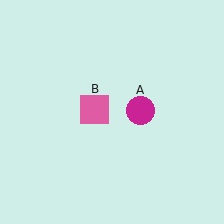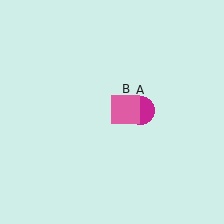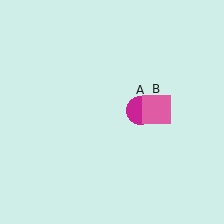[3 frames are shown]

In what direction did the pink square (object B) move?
The pink square (object B) moved right.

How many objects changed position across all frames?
1 object changed position: pink square (object B).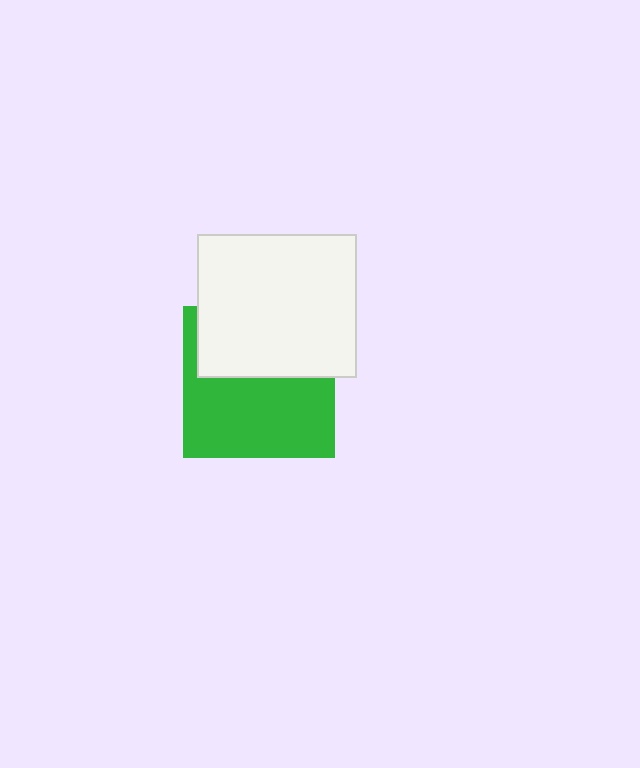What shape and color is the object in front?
The object in front is a white rectangle.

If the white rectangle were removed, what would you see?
You would see the complete green square.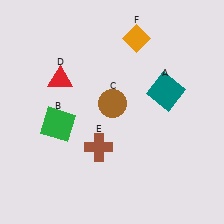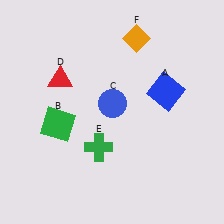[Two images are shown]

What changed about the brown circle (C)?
In Image 1, C is brown. In Image 2, it changed to blue.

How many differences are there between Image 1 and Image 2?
There are 3 differences between the two images.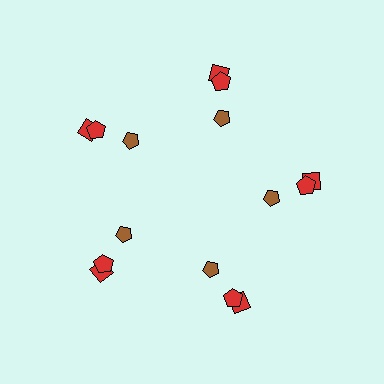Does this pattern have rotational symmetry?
Yes, this pattern has 5-fold rotational symmetry. It looks the same after rotating 72 degrees around the center.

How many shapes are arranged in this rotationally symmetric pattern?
There are 15 shapes, arranged in 5 groups of 3.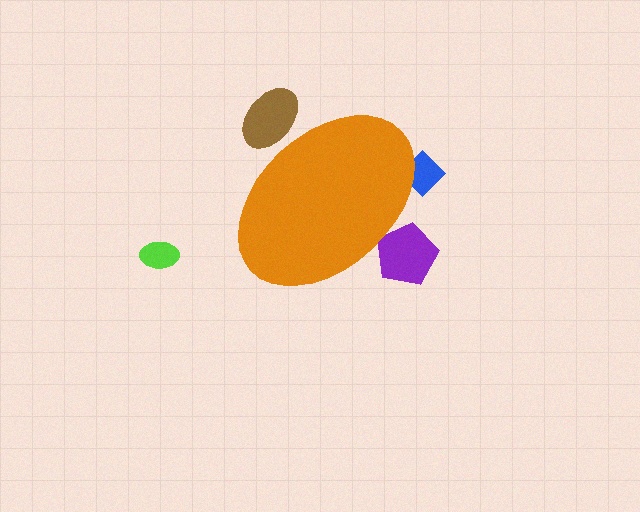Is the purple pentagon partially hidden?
Yes, the purple pentagon is partially hidden behind the orange ellipse.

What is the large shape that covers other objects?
An orange ellipse.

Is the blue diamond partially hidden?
Yes, the blue diamond is partially hidden behind the orange ellipse.